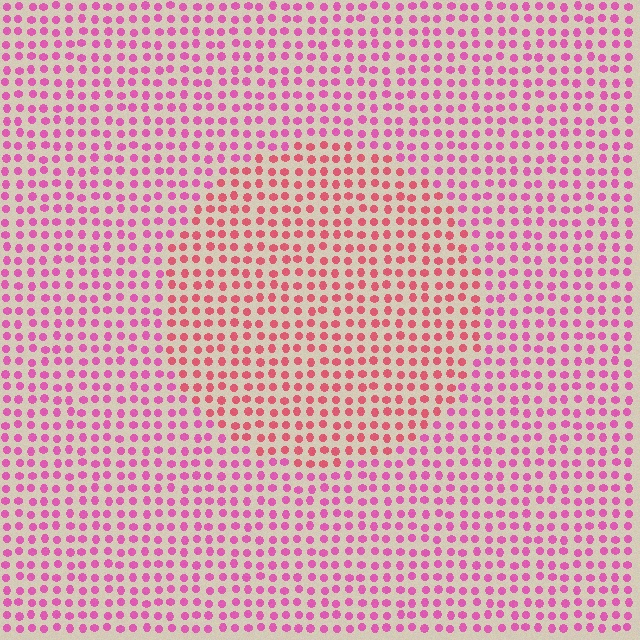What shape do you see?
I see a circle.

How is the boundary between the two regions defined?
The boundary is defined purely by a slight shift in hue (about 29 degrees). Spacing, size, and orientation are identical on both sides.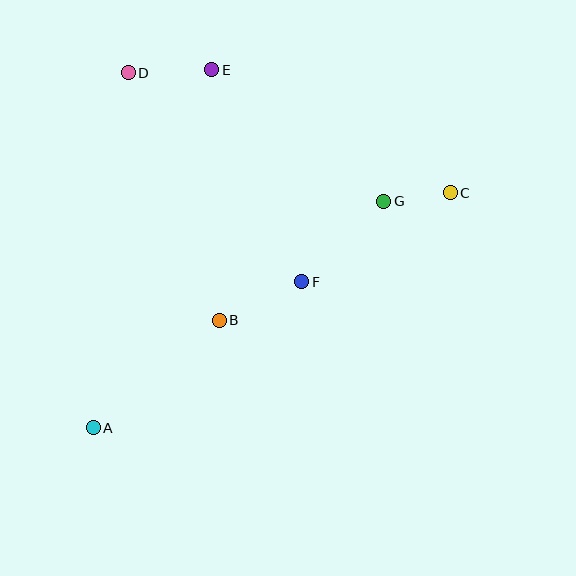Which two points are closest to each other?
Points C and G are closest to each other.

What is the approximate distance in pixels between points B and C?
The distance between B and C is approximately 264 pixels.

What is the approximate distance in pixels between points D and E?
The distance between D and E is approximately 84 pixels.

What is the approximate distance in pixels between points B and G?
The distance between B and G is approximately 203 pixels.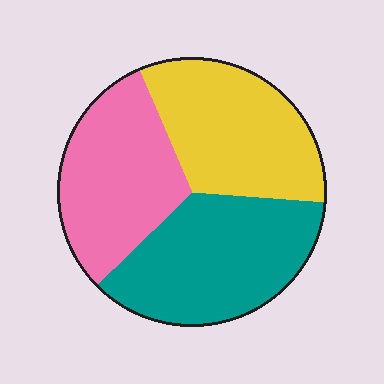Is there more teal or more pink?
Teal.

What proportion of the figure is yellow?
Yellow takes up about one third (1/3) of the figure.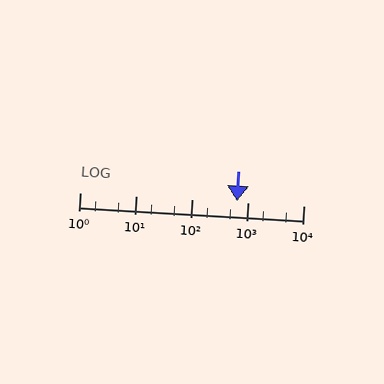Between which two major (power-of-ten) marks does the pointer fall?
The pointer is between 100 and 1000.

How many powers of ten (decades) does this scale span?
The scale spans 4 decades, from 1 to 10000.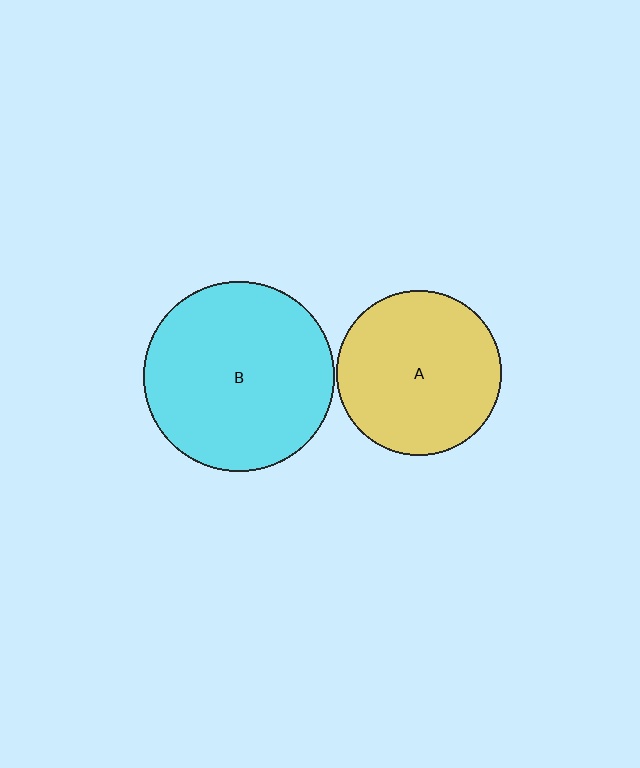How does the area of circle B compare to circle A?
Approximately 1.3 times.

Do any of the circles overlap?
No, none of the circles overlap.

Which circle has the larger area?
Circle B (cyan).